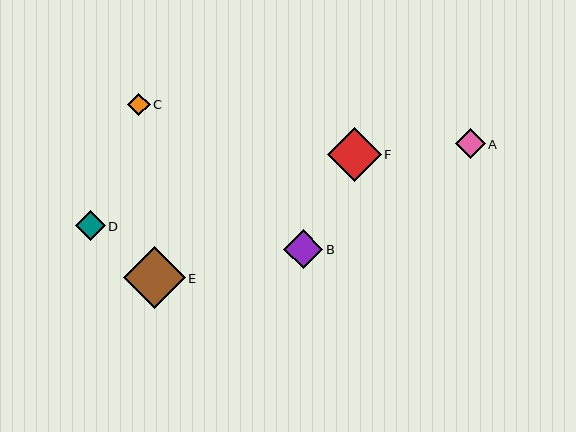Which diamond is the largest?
Diamond E is the largest with a size of approximately 62 pixels.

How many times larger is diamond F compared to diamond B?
Diamond F is approximately 1.4 times the size of diamond B.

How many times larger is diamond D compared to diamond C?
Diamond D is approximately 1.3 times the size of diamond C.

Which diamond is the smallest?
Diamond C is the smallest with a size of approximately 22 pixels.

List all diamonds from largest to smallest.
From largest to smallest: E, F, B, A, D, C.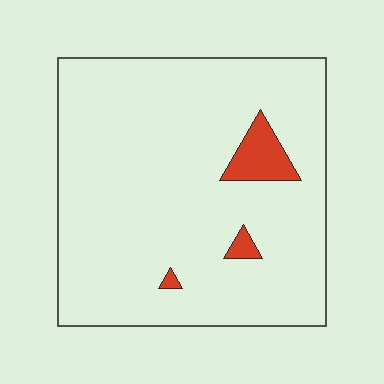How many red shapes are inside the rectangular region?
3.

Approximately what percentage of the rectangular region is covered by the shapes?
Approximately 5%.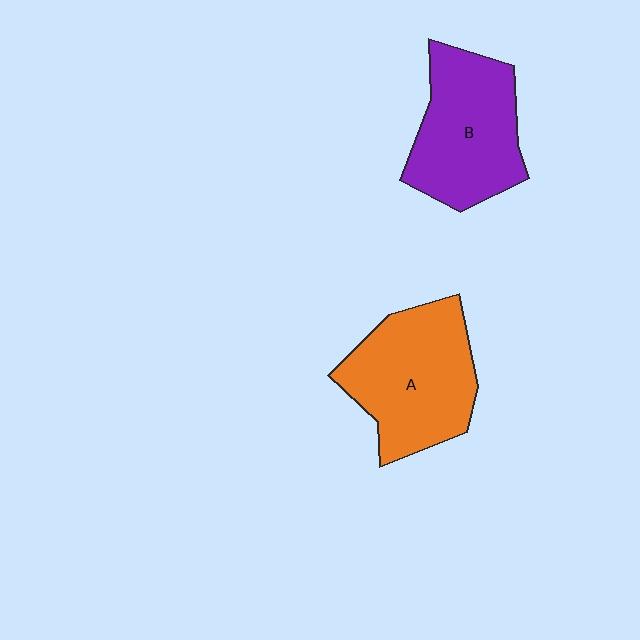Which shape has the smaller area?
Shape B (purple).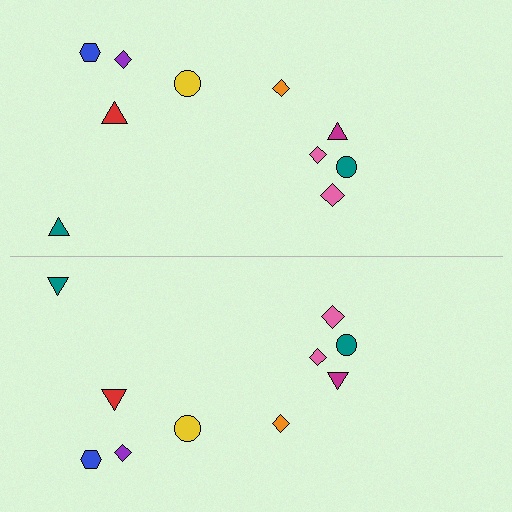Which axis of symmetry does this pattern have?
The pattern has a horizontal axis of symmetry running through the center of the image.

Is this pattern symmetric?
Yes, this pattern has bilateral (reflection) symmetry.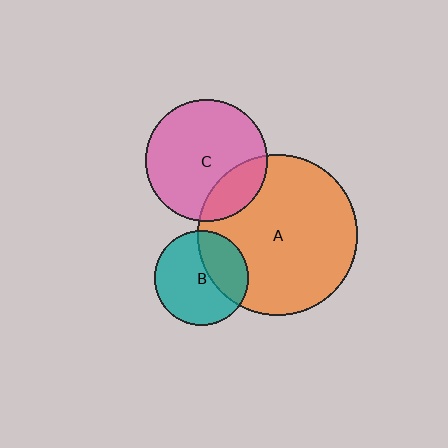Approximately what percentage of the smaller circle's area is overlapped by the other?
Approximately 35%.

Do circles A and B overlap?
Yes.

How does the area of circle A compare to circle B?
Approximately 2.9 times.